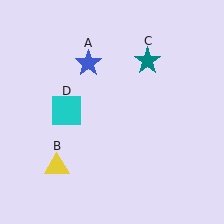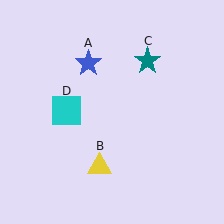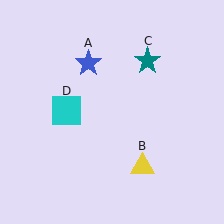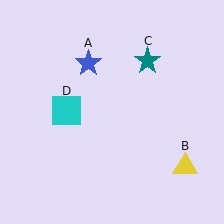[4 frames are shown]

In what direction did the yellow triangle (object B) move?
The yellow triangle (object B) moved right.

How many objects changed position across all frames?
1 object changed position: yellow triangle (object B).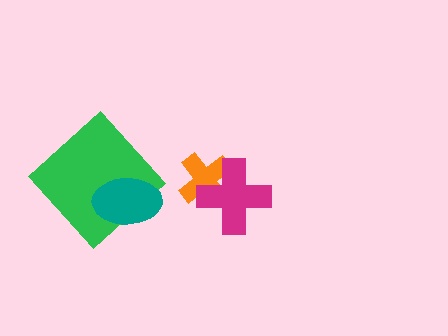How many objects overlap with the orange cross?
1 object overlaps with the orange cross.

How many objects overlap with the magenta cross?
1 object overlaps with the magenta cross.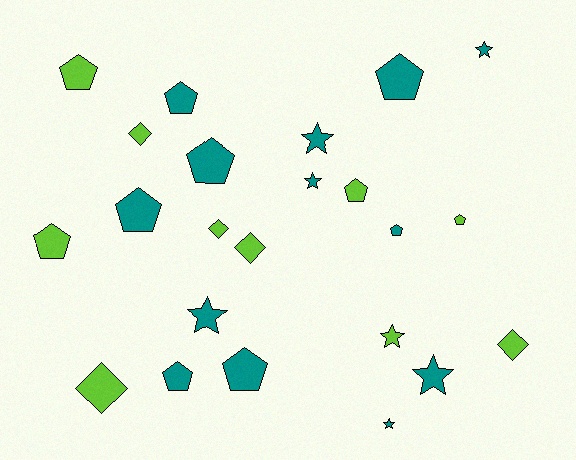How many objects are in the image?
There are 23 objects.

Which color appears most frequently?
Teal, with 13 objects.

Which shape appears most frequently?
Pentagon, with 11 objects.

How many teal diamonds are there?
There are no teal diamonds.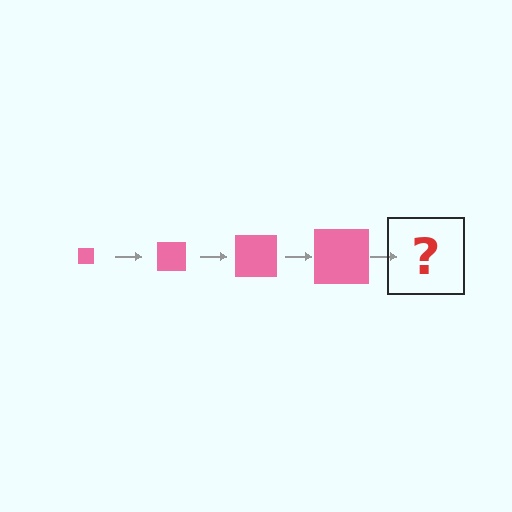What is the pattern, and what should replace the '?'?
The pattern is that the square gets progressively larger each step. The '?' should be a pink square, larger than the previous one.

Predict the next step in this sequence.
The next step is a pink square, larger than the previous one.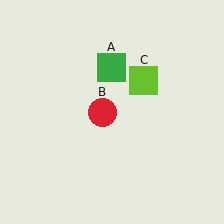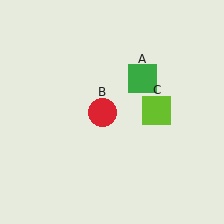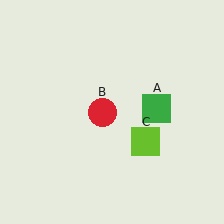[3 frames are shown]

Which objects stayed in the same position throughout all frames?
Red circle (object B) remained stationary.